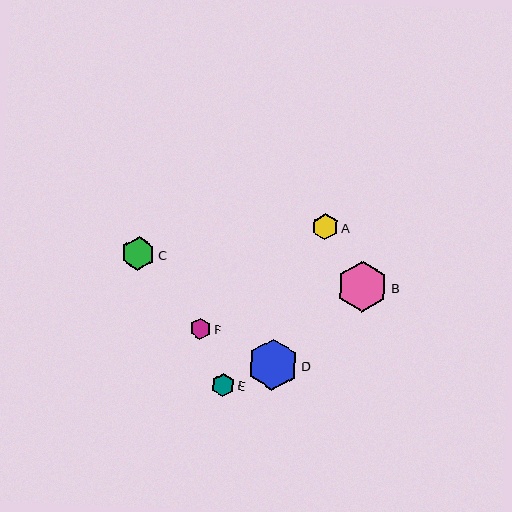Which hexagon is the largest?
Hexagon D is the largest with a size of approximately 51 pixels.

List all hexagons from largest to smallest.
From largest to smallest: D, B, C, A, E, F.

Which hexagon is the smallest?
Hexagon F is the smallest with a size of approximately 21 pixels.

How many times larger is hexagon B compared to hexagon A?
Hexagon B is approximately 1.9 times the size of hexagon A.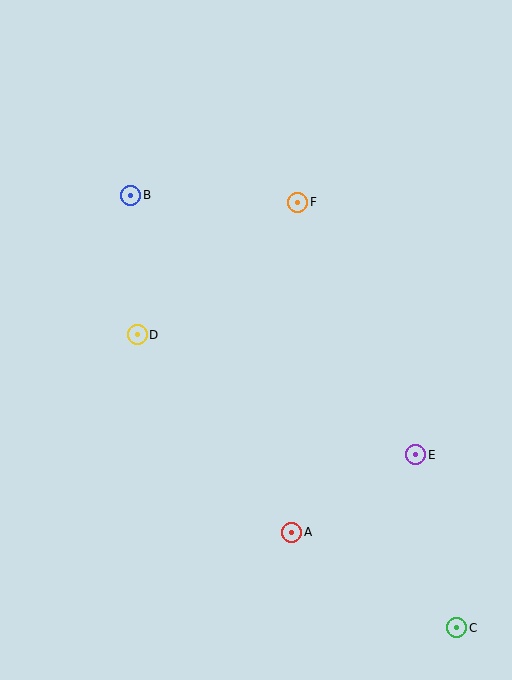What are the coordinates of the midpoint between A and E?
The midpoint between A and E is at (354, 494).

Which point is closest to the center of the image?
Point D at (137, 335) is closest to the center.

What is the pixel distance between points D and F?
The distance between D and F is 208 pixels.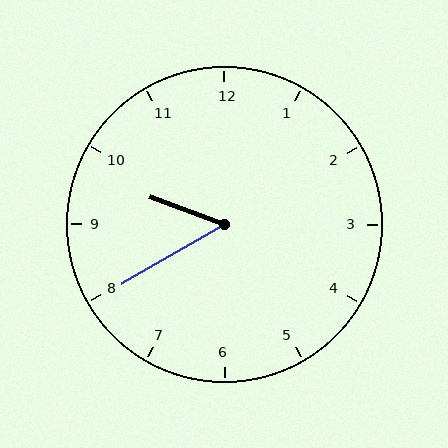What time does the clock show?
9:40.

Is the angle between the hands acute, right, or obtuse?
It is acute.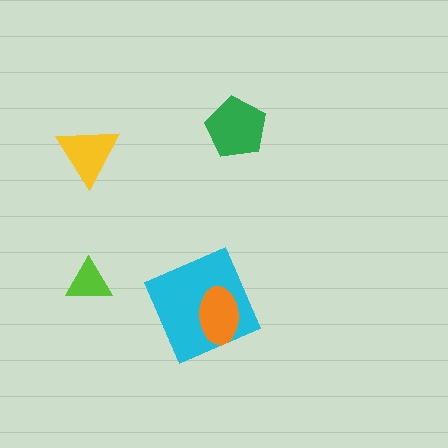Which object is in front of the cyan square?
The orange ellipse is in front of the cyan square.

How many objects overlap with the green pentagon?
0 objects overlap with the green pentagon.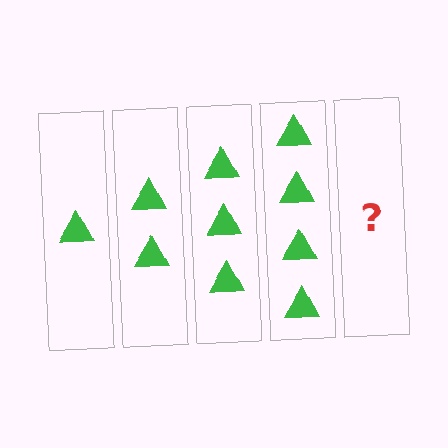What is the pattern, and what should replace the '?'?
The pattern is that each step adds one more triangle. The '?' should be 5 triangles.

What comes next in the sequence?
The next element should be 5 triangles.